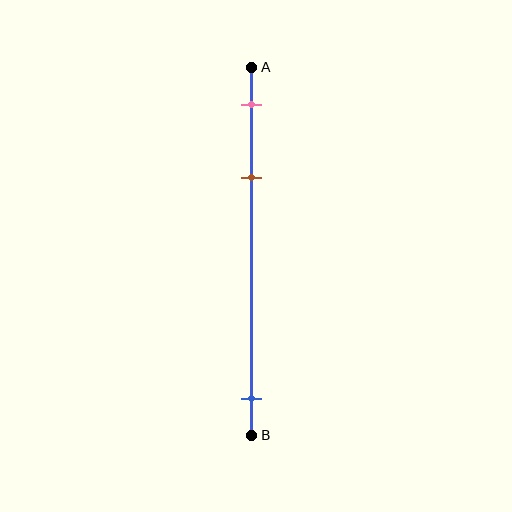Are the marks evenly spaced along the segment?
No, the marks are not evenly spaced.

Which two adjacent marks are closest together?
The pink and brown marks are the closest adjacent pair.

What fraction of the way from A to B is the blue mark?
The blue mark is approximately 90% (0.9) of the way from A to B.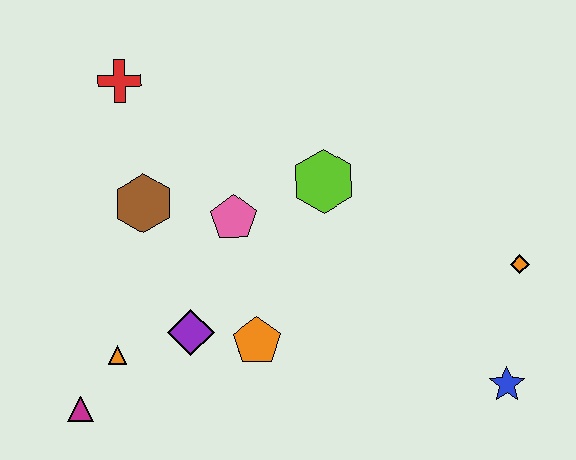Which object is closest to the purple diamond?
The orange pentagon is closest to the purple diamond.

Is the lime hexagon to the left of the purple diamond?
No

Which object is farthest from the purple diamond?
The orange diamond is farthest from the purple diamond.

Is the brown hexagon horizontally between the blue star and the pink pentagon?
No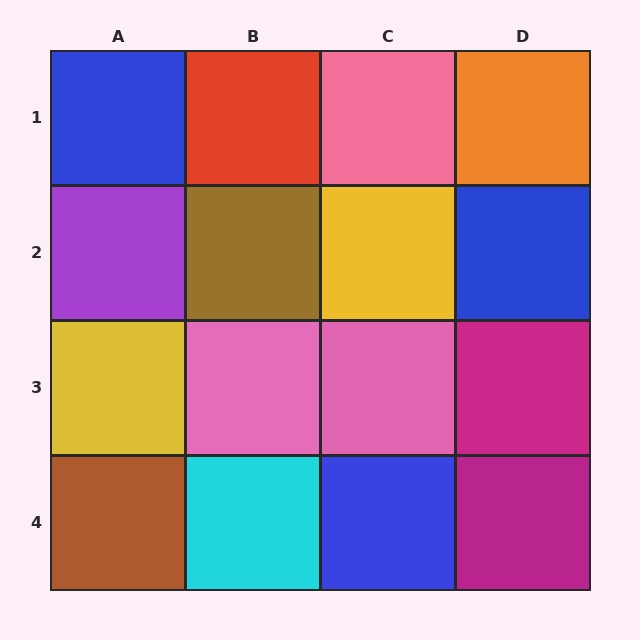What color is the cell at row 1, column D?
Orange.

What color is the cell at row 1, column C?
Pink.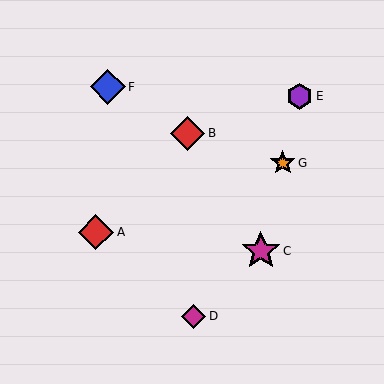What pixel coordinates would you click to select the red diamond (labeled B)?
Click at (187, 133) to select the red diamond B.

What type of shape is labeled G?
Shape G is an orange star.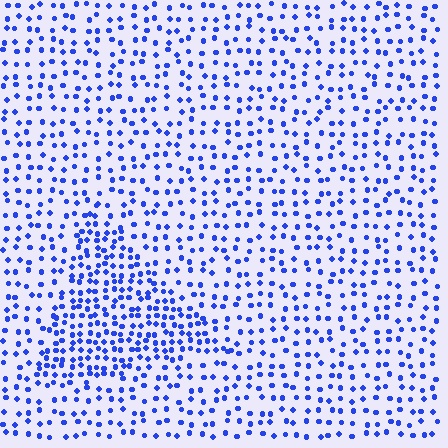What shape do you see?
I see a triangle.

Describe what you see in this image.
The image contains small blue elements arranged at two different densities. A triangle-shaped region is visible where the elements are more densely packed than the surrounding area.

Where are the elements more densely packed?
The elements are more densely packed inside the triangle boundary.